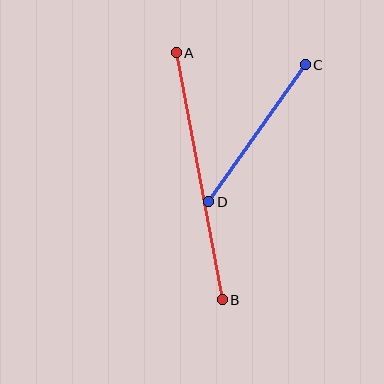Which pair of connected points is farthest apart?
Points A and B are farthest apart.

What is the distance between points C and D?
The distance is approximately 168 pixels.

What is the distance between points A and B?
The distance is approximately 251 pixels.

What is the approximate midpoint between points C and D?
The midpoint is at approximately (257, 133) pixels.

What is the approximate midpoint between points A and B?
The midpoint is at approximately (199, 176) pixels.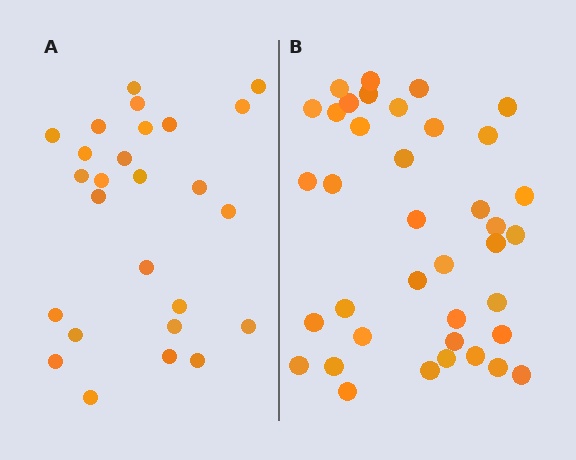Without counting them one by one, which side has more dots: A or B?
Region B (the right region) has more dots.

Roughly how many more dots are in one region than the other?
Region B has roughly 12 or so more dots than region A.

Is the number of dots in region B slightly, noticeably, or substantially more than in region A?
Region B has substantially more. The ratio is roughly 1.5 to 1.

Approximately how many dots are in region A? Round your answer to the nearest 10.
About 30 dots. (The exact count is 26, which rounds to 30.)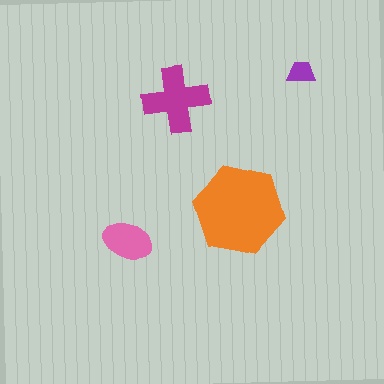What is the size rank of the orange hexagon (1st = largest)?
1st.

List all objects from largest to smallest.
The orange hexagon, the magenta cross, the pink ellipse, the purple trapezoid.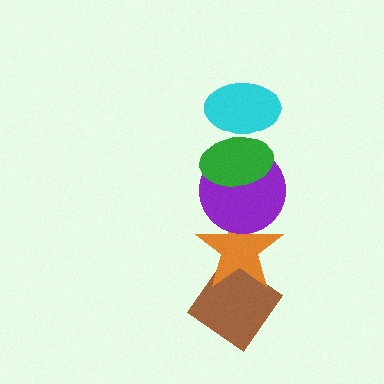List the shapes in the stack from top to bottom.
From top to bottom: the cyan ellipse, the green ellipse, the purple circle, the orange star, the brown diamond.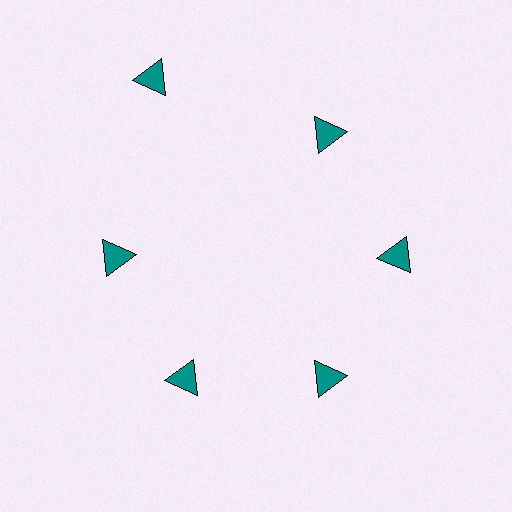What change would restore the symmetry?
The symmetry would be restored by moving it inward, back onto the ring so that all 6 triangles sit at equal angles and equal distance from the center.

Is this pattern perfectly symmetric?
No. The 6 teal triangles are arranged in a ring, but one element near the 11 o'clock position is pushed outward from the center, breaking the 6-fold rotational symmetry.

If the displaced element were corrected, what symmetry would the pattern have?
It would have 6-fold rotational symmetry — the pattern would map onto itself every 60 degrees.